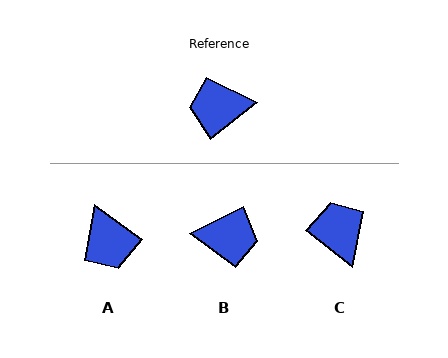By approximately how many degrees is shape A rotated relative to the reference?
Approximately 106 degrees counter-clockwise.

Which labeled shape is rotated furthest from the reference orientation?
B, about 169 degrees away.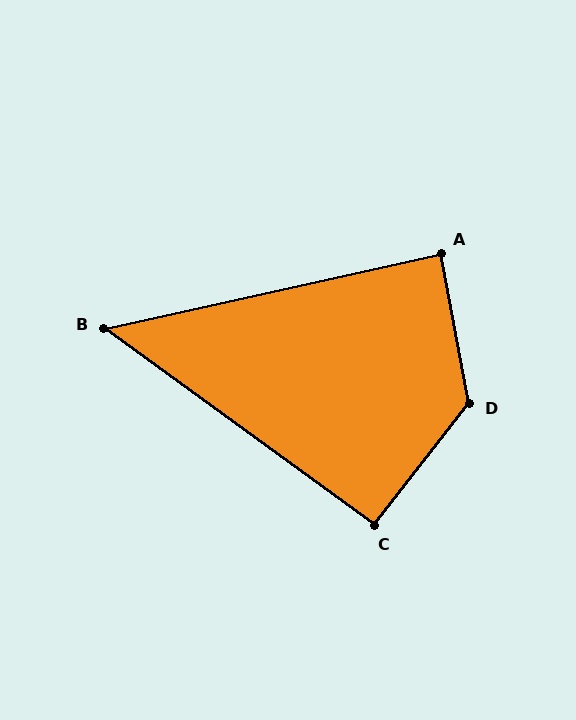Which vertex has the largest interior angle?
D, at approximately 131 degrees.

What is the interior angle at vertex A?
Approximately 88 degrees (approximately right).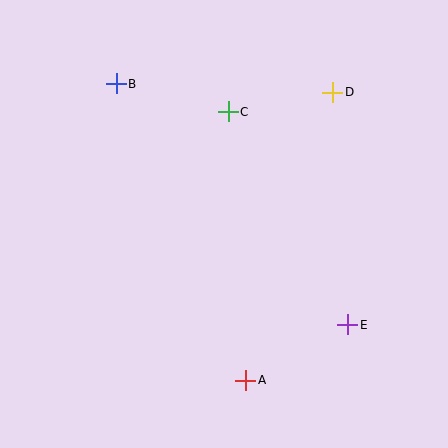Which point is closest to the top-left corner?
Point B is closest to the top-left corner.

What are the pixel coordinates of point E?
Point E is at (348, 325).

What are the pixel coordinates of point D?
Point D is at (333, 92).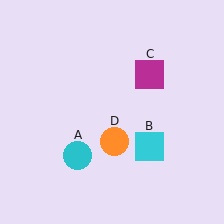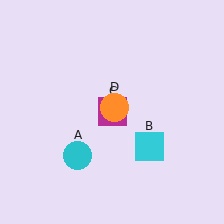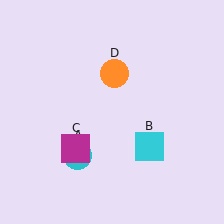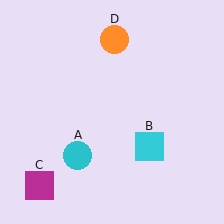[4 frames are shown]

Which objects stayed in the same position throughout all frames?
Cyan circle (object A) and cyan square (object B) remained stationary.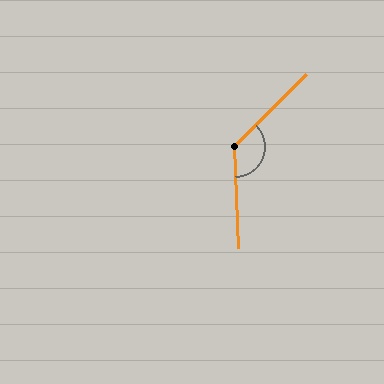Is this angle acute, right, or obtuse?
It is obtuse.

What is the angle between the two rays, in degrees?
Approximately 133 degrees.